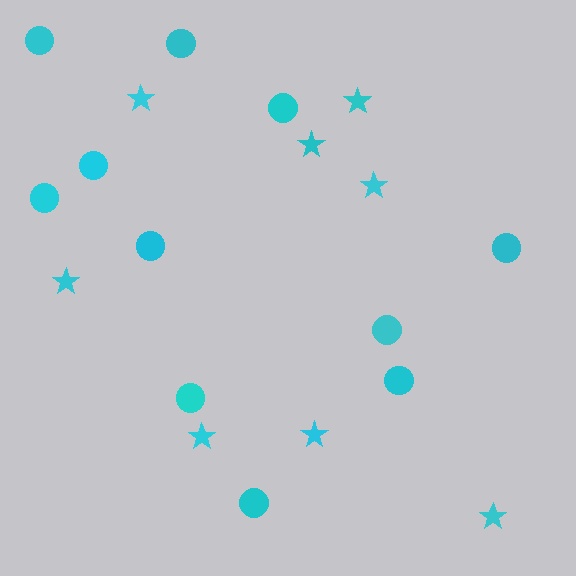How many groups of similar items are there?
There are 2 groups: one group of circles (11) and one group of stars (8).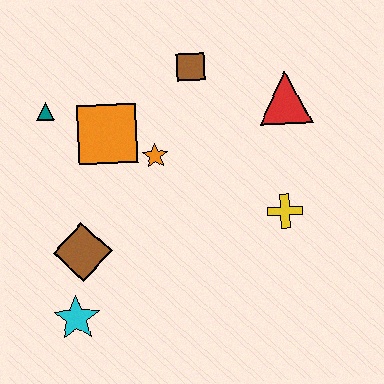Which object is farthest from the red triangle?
The cyan star is farthest from the red triangle.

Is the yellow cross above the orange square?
No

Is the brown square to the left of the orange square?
No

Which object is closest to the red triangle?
The brown square is closest to the red triangle.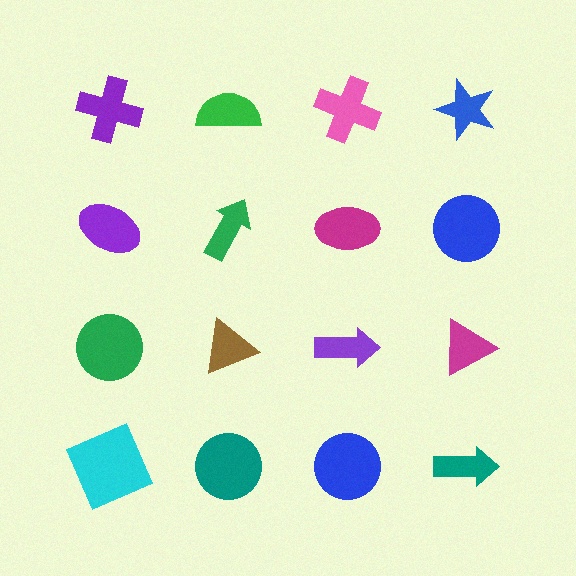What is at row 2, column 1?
A purple ellipse.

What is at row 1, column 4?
A blue star.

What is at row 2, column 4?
A blue circle.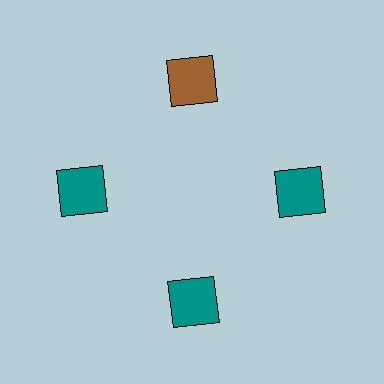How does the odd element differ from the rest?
It has a different color: brown instead of teal.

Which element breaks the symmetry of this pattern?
The brown square at roughly the 12 o'clock position breaks the symmetry. All other shapes are teal squares.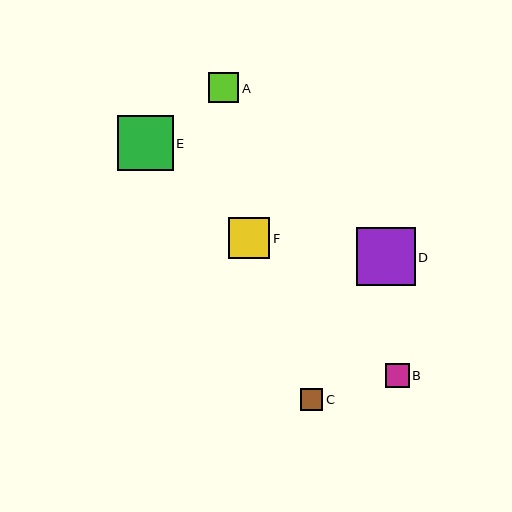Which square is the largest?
Square D is the largest with a size of approximately 58 pixels.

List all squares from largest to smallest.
From largest to smallest: D, E, F, A, B, C.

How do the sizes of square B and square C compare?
Square B and square C are approximately the same size.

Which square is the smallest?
Square C is the smallest with a size of approximately 22 pixels.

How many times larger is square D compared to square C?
Square D is approximately 2.6 times the size of square C.